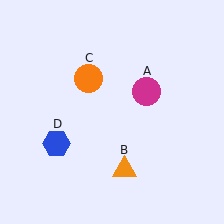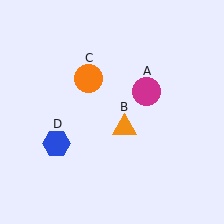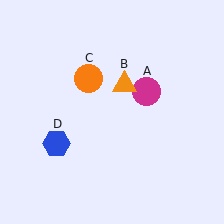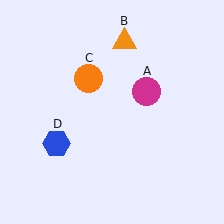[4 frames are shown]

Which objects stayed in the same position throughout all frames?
Magenta circle (object A) and orange circle (object C) and blue hexagon (object D) remained stationary.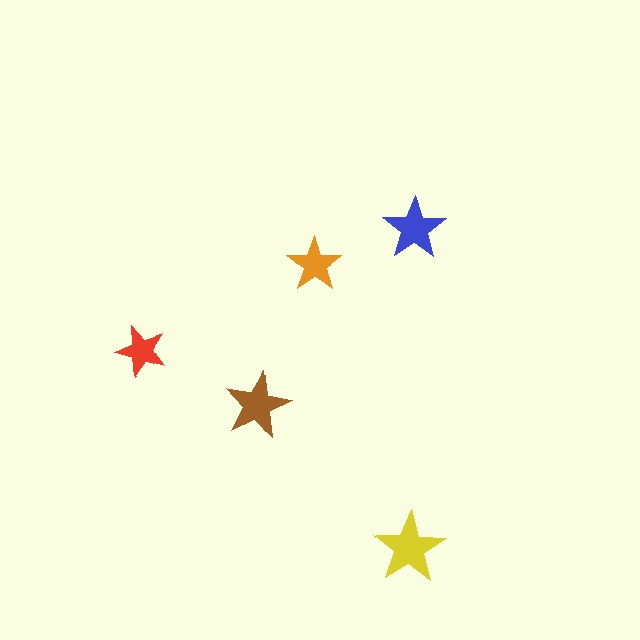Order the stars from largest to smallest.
the yellow one, the brown one, the blue one, the orange one, the red one.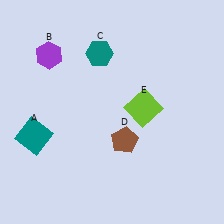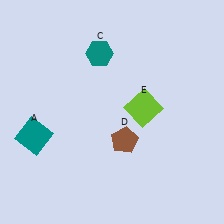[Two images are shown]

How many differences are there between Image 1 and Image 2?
There is 1 difference between the two images.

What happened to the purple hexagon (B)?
The purple hexagon (B) was removed in Image 2. It was in the top-left area of Image 1.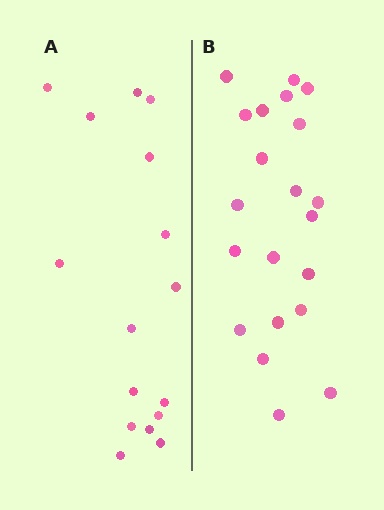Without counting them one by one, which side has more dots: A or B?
Region B (the right region) has more dots.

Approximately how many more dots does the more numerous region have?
Region B has about 5 more dots than region A.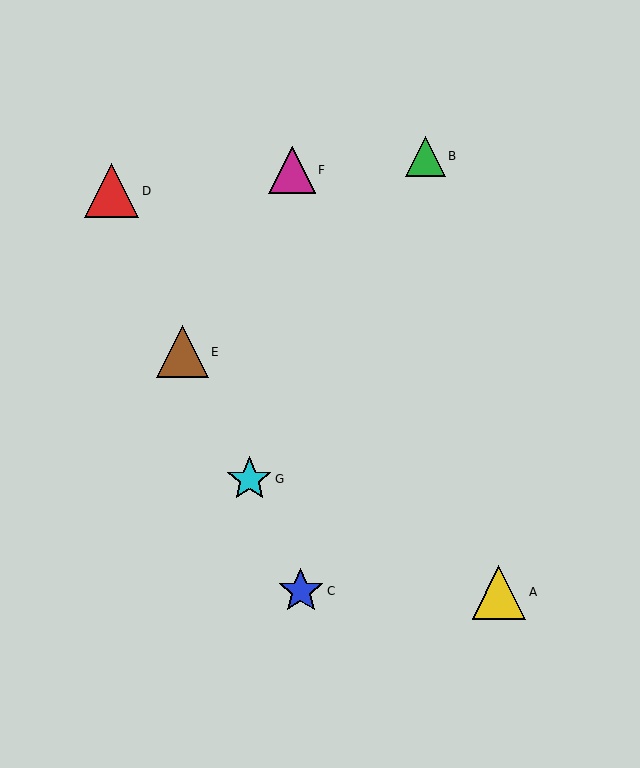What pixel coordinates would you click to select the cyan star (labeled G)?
Click at (249, 479) to select the cyan star G.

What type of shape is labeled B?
Shape B is a green triangle.